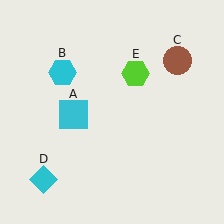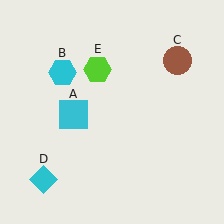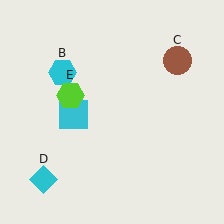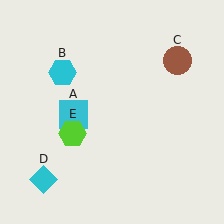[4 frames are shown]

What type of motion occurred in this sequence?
The lime hexagon (object E) rotated counterclockwise around the center of the scene.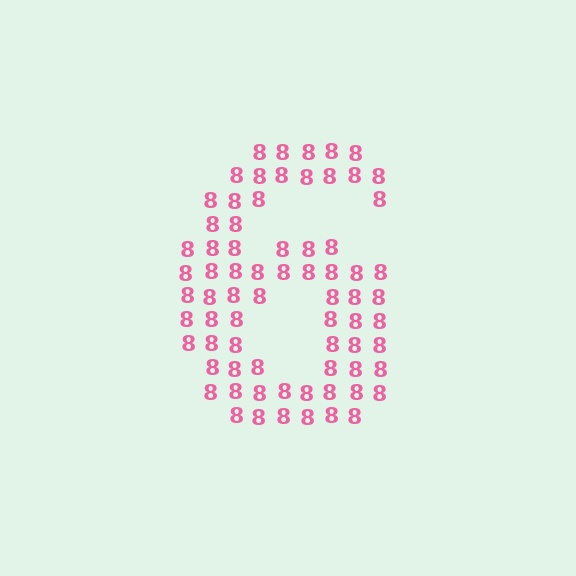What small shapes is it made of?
It is made of small digit 8's.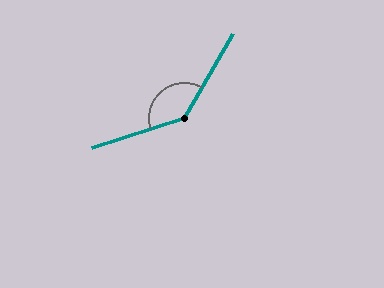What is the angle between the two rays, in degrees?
Approximately 137 degrees.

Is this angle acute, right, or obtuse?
It is obtuse.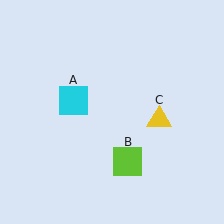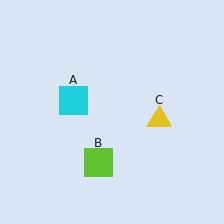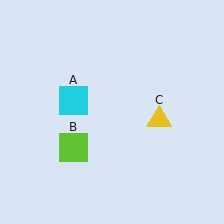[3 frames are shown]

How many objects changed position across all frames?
1 object changed position: lime square (object B).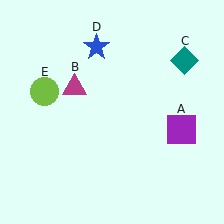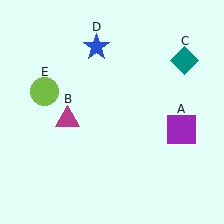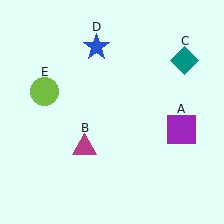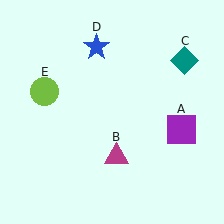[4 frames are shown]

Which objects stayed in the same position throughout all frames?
Purple square (object A) and teal diamond (object C) and blue star (object D) and lime circle (object E) remained stationary.